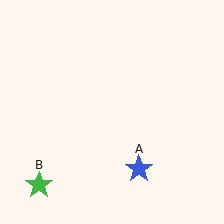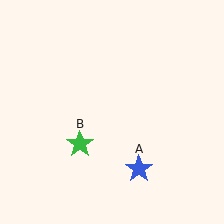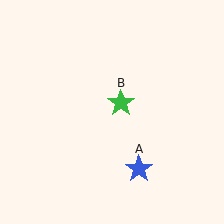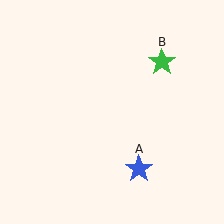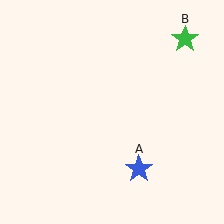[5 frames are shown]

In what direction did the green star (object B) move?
The green star (object B) moved up and to the right.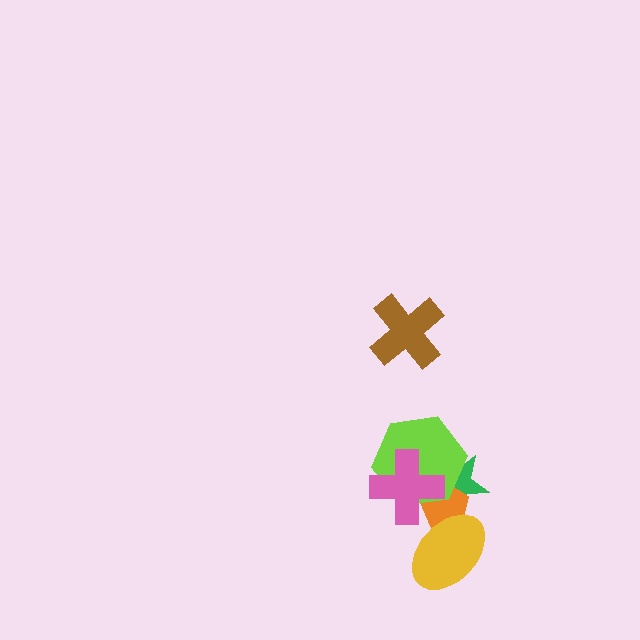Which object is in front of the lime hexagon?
The pink cross is in front of the lime hexagon.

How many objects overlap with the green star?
4 objects overlap with the green star.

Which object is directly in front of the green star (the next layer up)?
The orange pentagon is directly in front of the green star.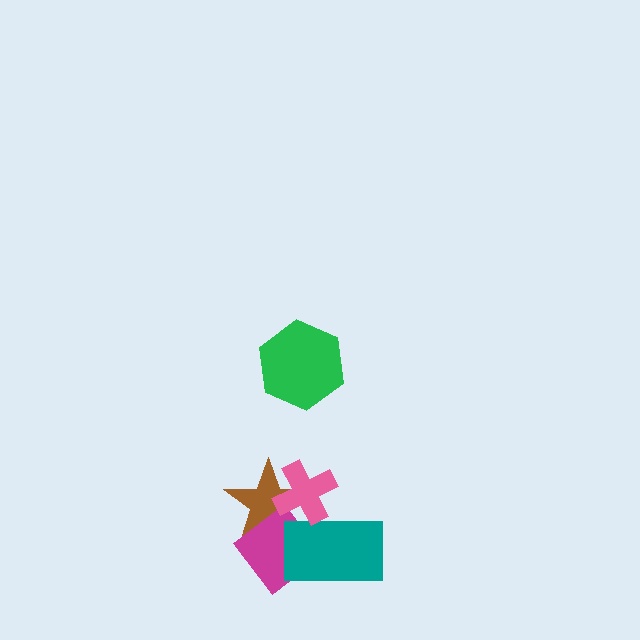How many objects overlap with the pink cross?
3 objects overlap with the pink cross.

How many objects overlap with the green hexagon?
0 objects overlap with the green hexagon.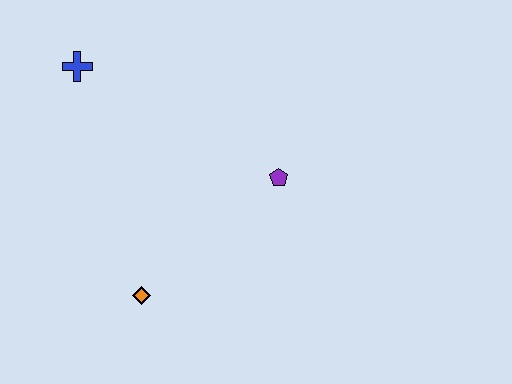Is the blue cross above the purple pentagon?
Yes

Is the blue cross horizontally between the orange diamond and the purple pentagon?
No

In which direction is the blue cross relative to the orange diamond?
The blue cross is above the orange diamond.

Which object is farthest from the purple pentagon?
The blue cross is farthest from the purple pentagon.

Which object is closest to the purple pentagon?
The orange diamond is closest to the purple pentagon.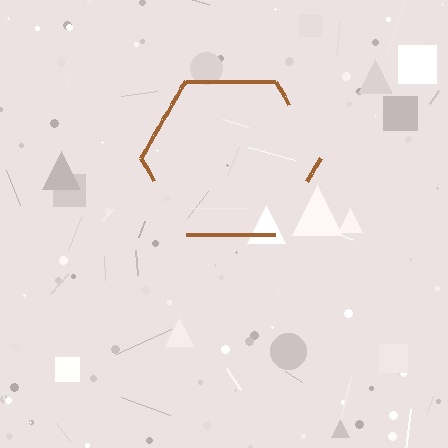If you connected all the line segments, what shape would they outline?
They would outline a hexagon.